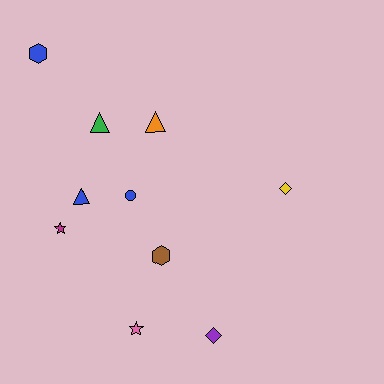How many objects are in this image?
There are 10 objects.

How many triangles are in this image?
There are 3 triangles.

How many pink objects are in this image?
There is 1 pink object.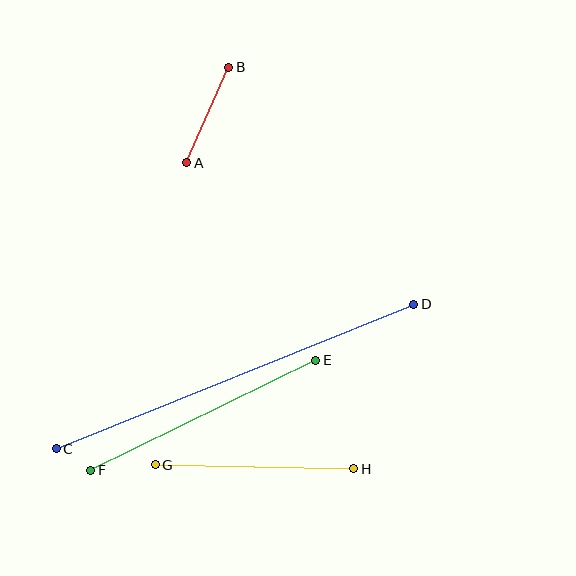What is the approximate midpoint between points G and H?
The midpoint is at approximately (255, 467) pixels.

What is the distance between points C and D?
The distance is approximately 385 pixels.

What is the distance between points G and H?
The distance is approximately 199 pixels.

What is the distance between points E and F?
The distance is approximately 250 pixels.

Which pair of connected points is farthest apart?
Points C and D are farthest apart.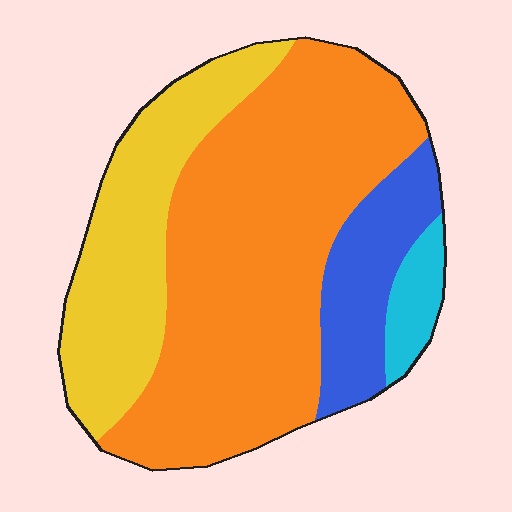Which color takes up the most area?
Orange, at roughly 55%.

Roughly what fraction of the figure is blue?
Blue takes up about one eighth (1/8) of the figure.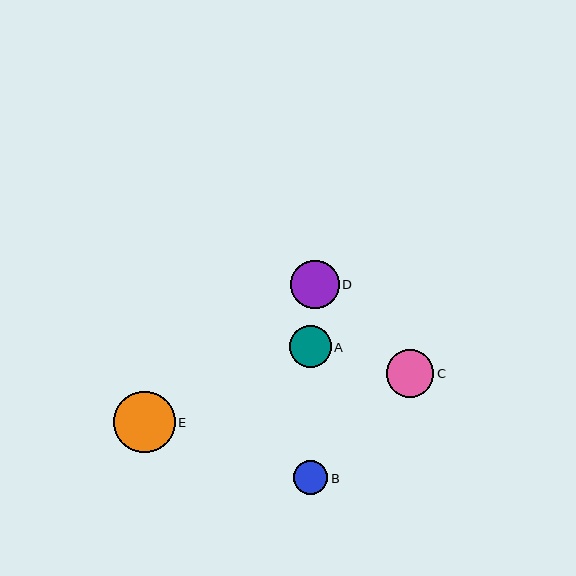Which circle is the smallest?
Circle B is the smallest with a size of approximately 34 pixels.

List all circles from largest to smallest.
From largest to smallest: E, D, C, A, B.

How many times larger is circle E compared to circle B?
Circle E is approximately 1.8 times the size of circle B.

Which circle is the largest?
Circle E is the largest with a size of approximately 61 pixels.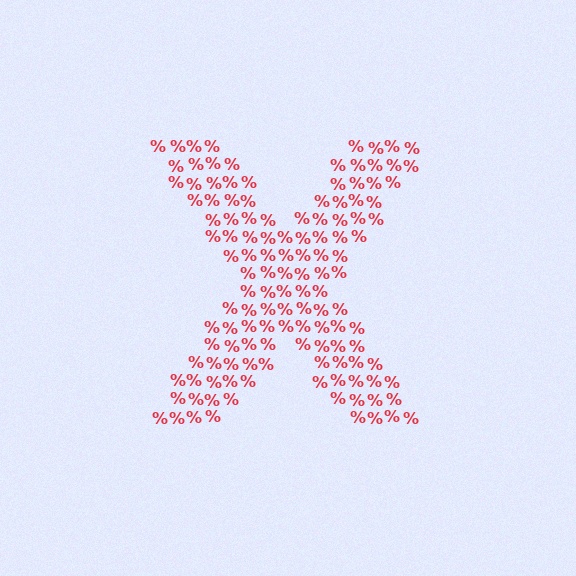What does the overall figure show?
The overall figure shows the letter X.